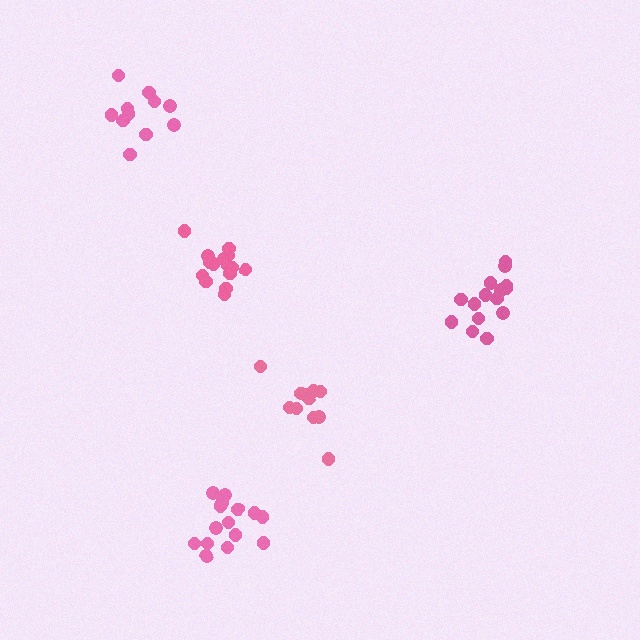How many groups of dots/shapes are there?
There are 5 groups.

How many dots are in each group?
Group 1: 11 dots, Group 2: 15 dots, Group 3: 15 dots, Group 4: 15 dots, Group 5: 11 dots (67 total).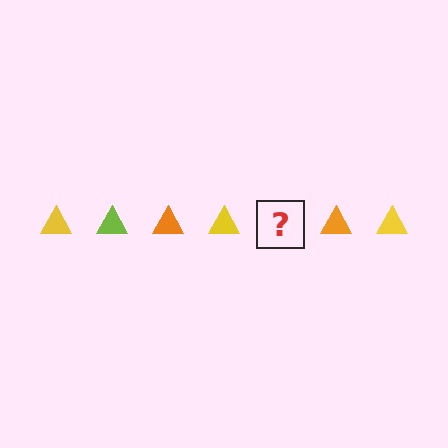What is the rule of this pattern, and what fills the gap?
The rule is that the pattern cycles through yellow, lime, orange triangles. The gap should be filled with a lime triangle.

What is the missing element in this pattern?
The missing element is a lime triangle.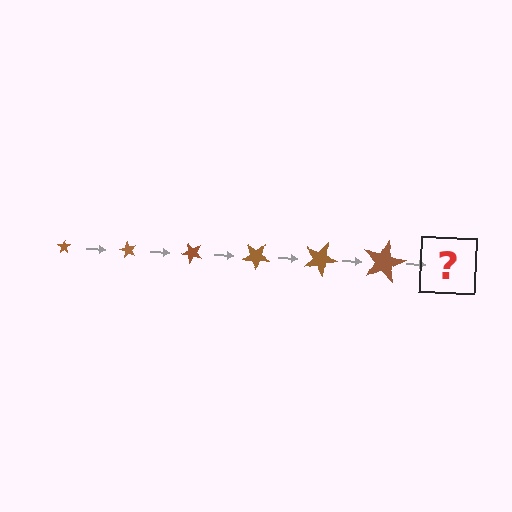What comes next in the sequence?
The next element should be a star, larger than the previous one and rotated 360 degrees from the start.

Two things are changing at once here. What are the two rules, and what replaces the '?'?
The two rules are that the star grows larger each step and it rotates 60 degrees each step. The '?' should be a star, larger than the previous one and rotated 360 degrees from the start.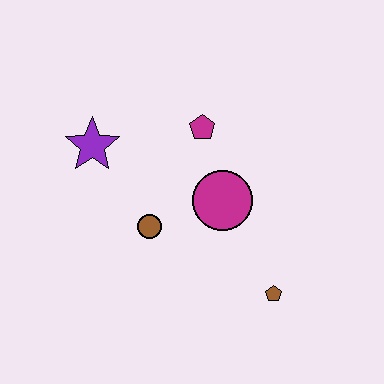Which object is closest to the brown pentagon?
The magenta circle is closest to the brown pentagon.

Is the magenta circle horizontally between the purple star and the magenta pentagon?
No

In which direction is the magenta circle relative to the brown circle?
The magenta circle is to the right of the brown circle.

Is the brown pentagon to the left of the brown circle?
No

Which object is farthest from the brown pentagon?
The purple star is farthest from the brown pentagon.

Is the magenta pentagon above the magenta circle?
Yes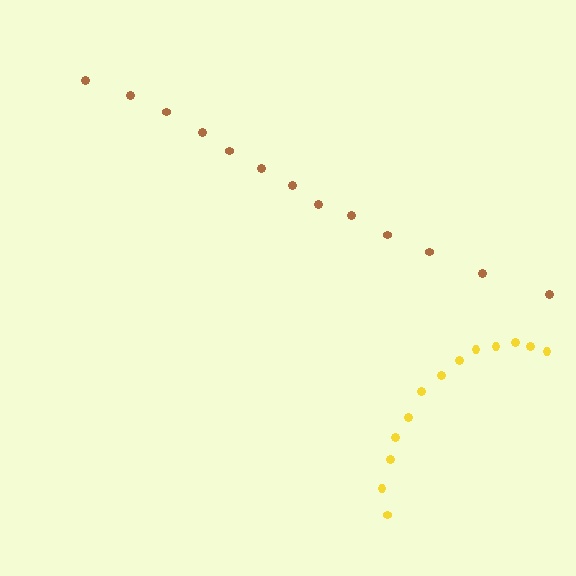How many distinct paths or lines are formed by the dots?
There are 2 distinct paths.